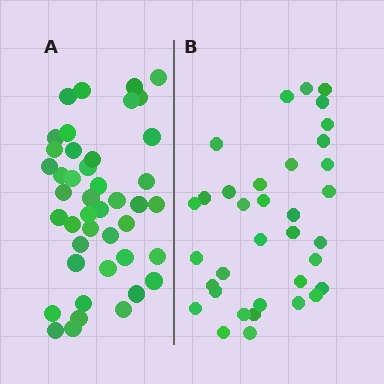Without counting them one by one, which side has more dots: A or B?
Region A (the left region) has more dots.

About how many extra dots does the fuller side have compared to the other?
Region A has roughly 8 or so more dots than region B.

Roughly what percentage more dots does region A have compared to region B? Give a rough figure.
About 25% more.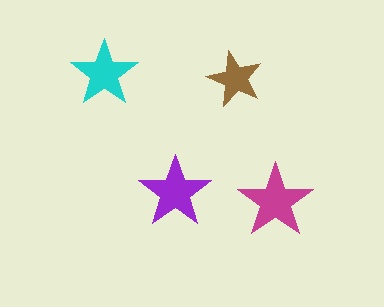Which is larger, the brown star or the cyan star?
The cyan one.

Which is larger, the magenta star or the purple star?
The magenta one.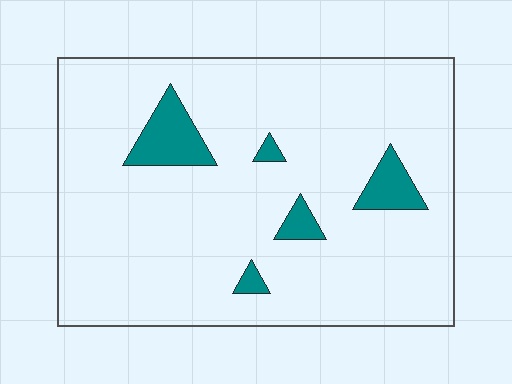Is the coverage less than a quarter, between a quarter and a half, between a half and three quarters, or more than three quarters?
Less than a quarter.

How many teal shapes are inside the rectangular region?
5.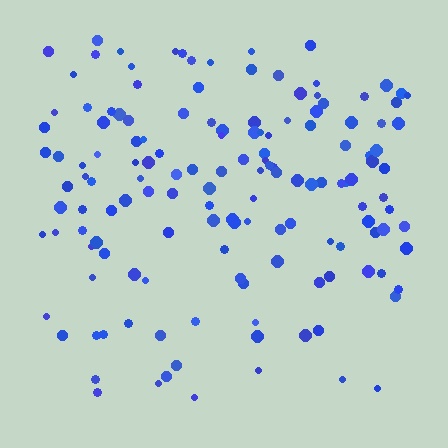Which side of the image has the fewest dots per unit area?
The bottom.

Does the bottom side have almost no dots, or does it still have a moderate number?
Still a moderate number, just noticeably fewer than the top.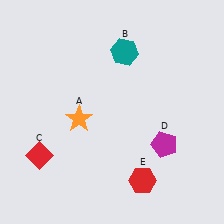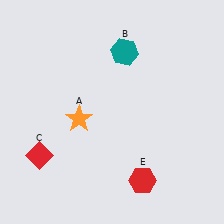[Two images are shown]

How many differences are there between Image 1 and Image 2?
There is 1 difference between the two images.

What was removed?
The magenta pentagon (D) was removed in Image 2.